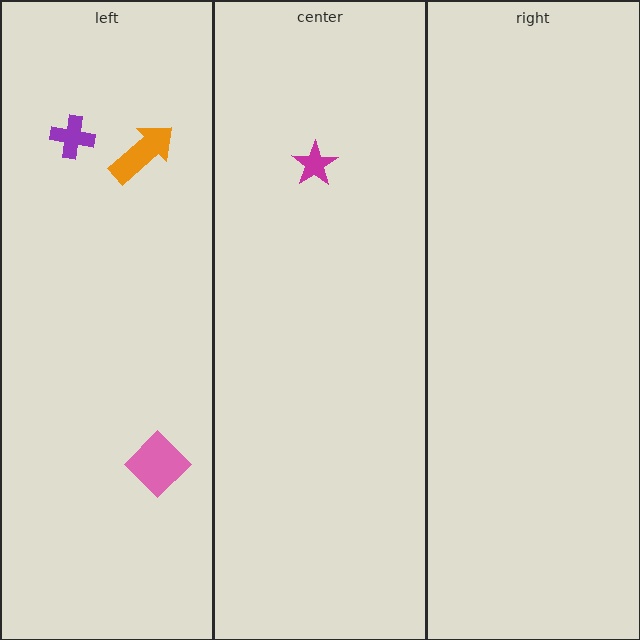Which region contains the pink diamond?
The left region.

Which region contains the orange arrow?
The left region.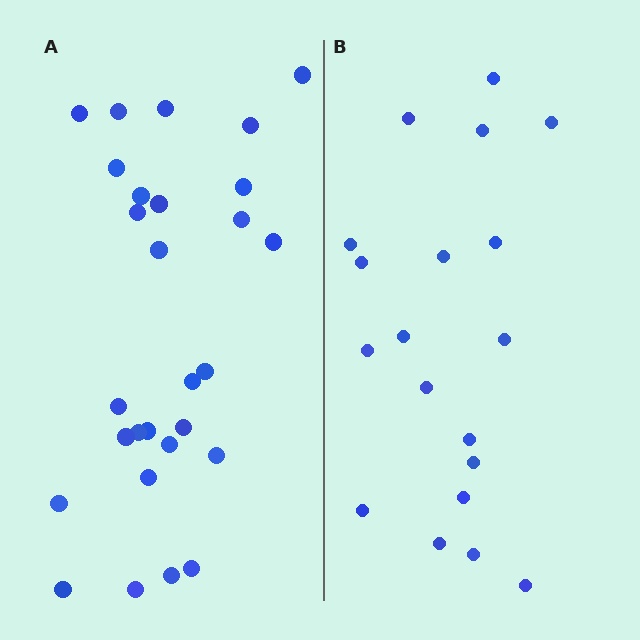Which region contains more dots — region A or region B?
Region A (the left region) has more dots.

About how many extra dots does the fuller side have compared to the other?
Region A has roughly 8 or so more dots than region B.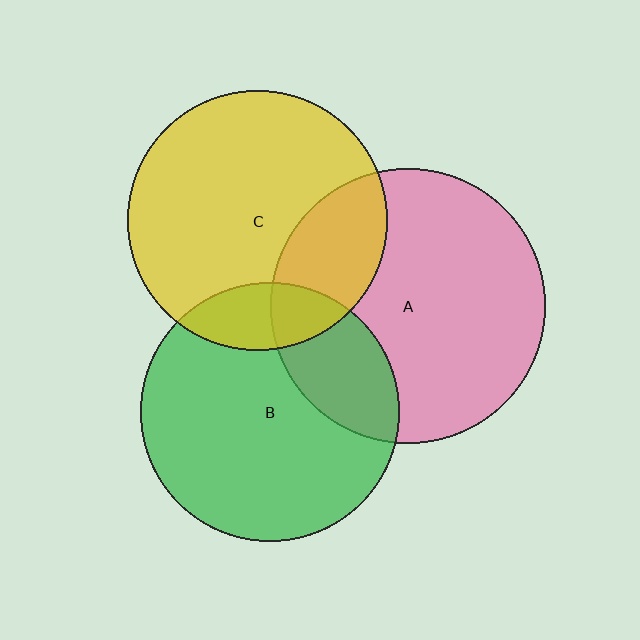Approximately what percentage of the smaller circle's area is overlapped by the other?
Approximately 25%.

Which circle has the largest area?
Circle A (pink).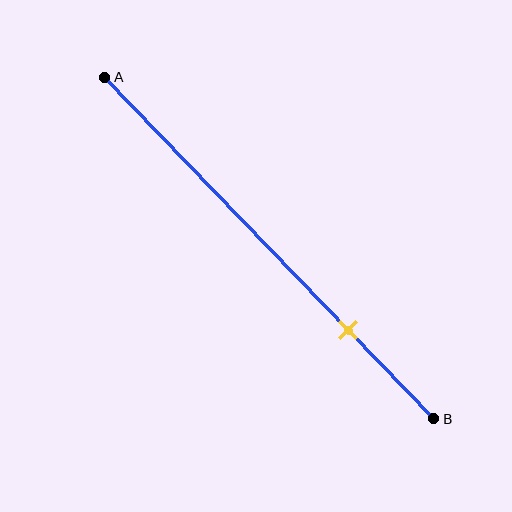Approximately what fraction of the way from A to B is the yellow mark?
The yellow mark is approximately 75% of the way from A to B.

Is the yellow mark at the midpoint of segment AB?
No, the mark is at about 75% from A, not at the 50% midpoint.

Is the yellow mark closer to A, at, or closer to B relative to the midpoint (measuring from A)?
The yellow mark is closer to point B than the midpoint of segment AB.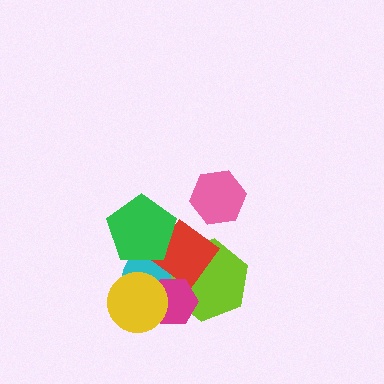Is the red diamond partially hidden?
Yes, it is partially covered by another shape.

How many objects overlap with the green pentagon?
2 objects overlap with the green pentagon.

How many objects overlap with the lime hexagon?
3 objects overlap with the lime hexagon.